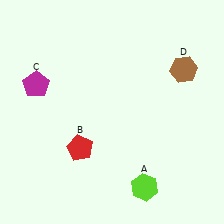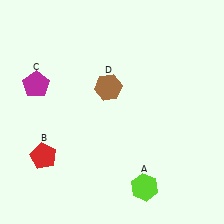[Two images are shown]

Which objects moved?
The objects that moved are: the red pentagon (B), the brown hexagon (D).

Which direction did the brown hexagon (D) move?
The brown hexagon (D) moved left.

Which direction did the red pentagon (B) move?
The red pentagon (B) moved left.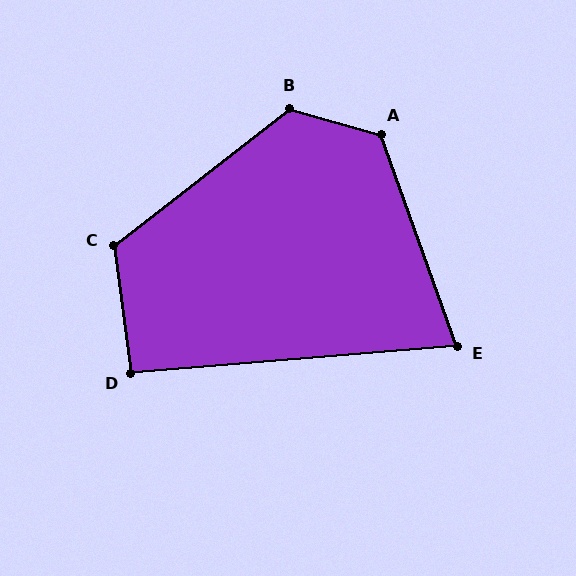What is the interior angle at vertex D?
Approximately 93 degrees (approximately right).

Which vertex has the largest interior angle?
B, at approximately 126 degrees.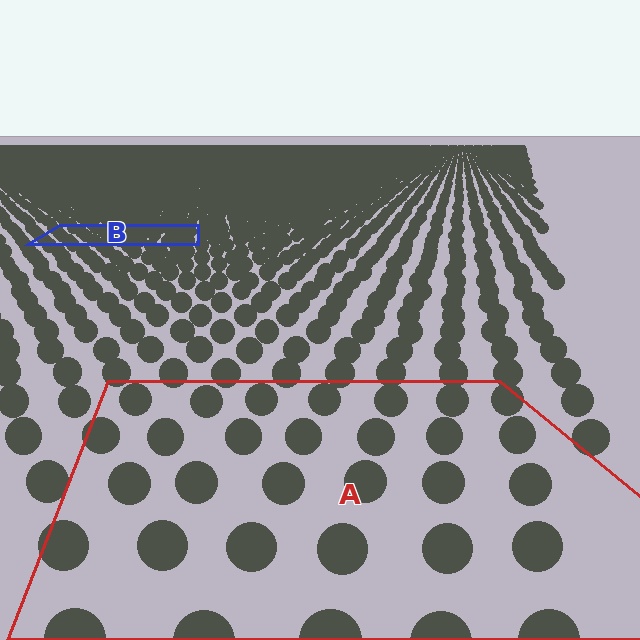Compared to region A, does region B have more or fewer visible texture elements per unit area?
Region B has more texture elements per unit area — they are packed more densely because it is farther away.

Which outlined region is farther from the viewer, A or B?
Region B is farther from the viewer — the texture elements inside it appear smaller and more densely packed.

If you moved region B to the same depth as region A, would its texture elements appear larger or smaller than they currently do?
They would appear larger. At a closer depth, the same texture elements are projected at a bigger on-screen size.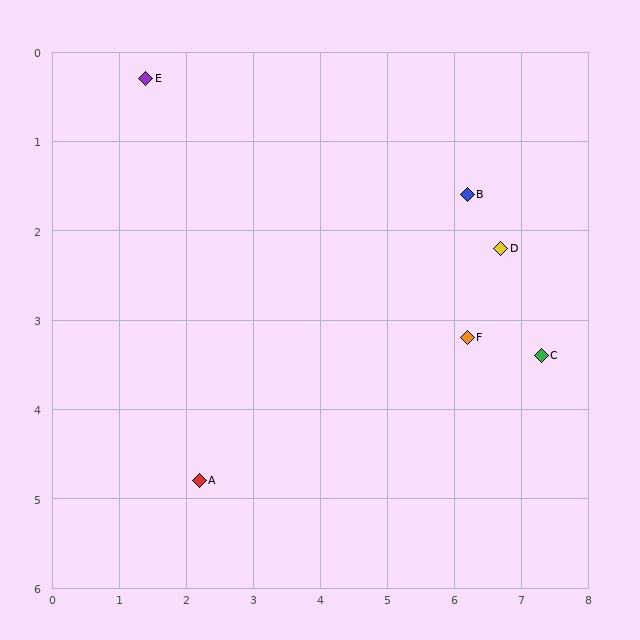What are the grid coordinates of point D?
Point D is at approximately (6.7, 2.2).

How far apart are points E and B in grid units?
Points E and B are about 5.0 grid units apart.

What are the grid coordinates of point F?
Point F is at approximately (6.2, 3.2).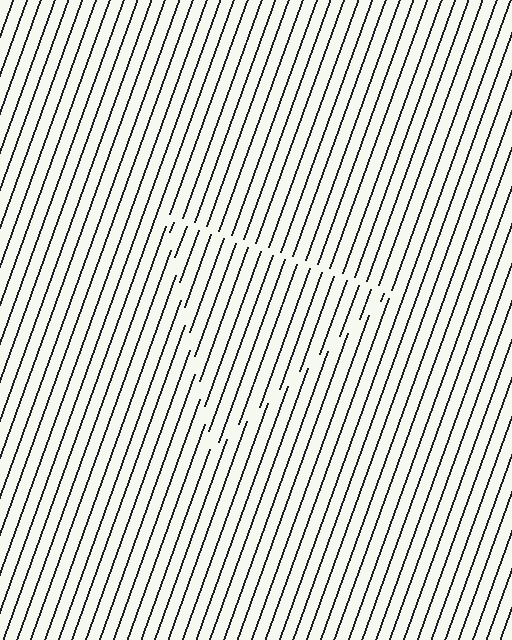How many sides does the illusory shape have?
3 sides — the line-ends trace a triangle.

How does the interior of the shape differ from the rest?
The interior of the shape contains the same grating, shifted by half a period — the contour is defined by the phase discontinuity where line-ends from the inner and outer gratings abut.